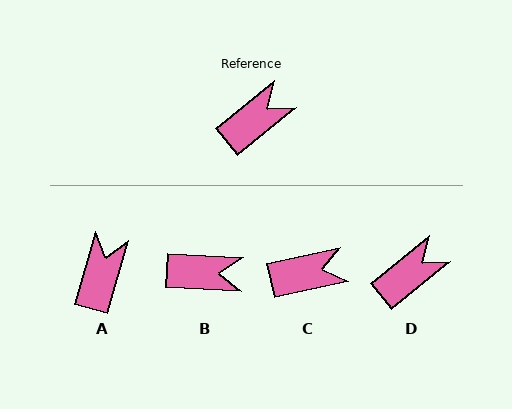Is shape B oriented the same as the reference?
No, it is off by about 42 degrees.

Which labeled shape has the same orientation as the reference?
D.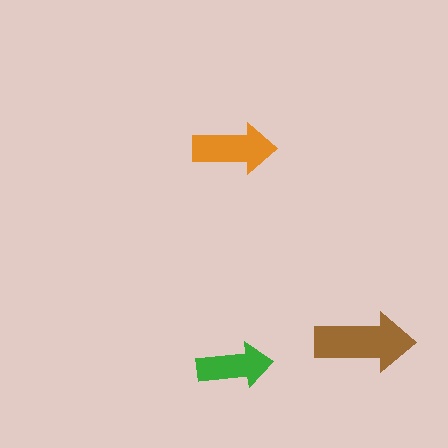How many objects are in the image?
There are 3 objects in the image.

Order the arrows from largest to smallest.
the brown one, the orange one, the green one.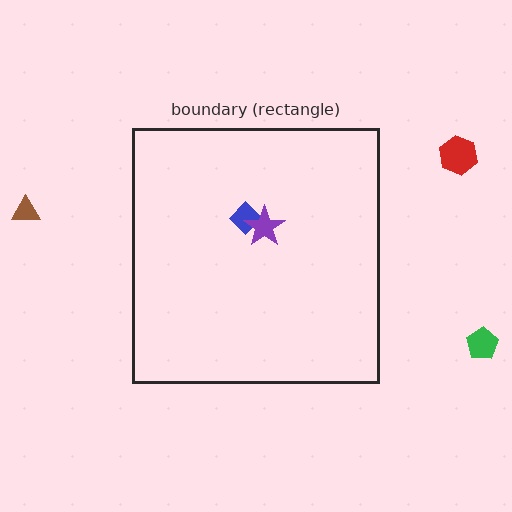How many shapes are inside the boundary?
2 inside, 3 outside.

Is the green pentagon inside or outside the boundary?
Outside.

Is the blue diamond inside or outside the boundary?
Inside.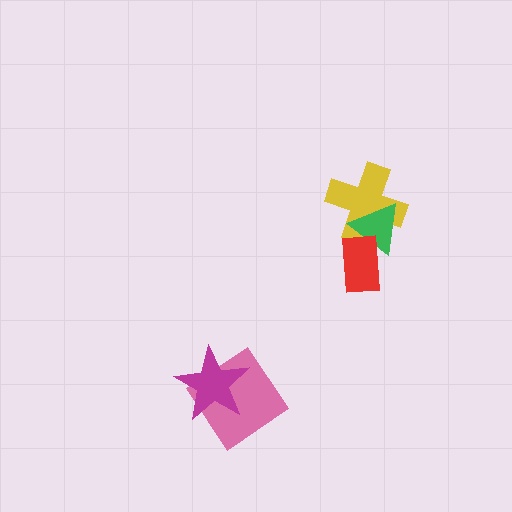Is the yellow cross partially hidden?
Yes, it is partially covered by another shape.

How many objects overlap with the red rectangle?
2 objects overlap with the red rectangle.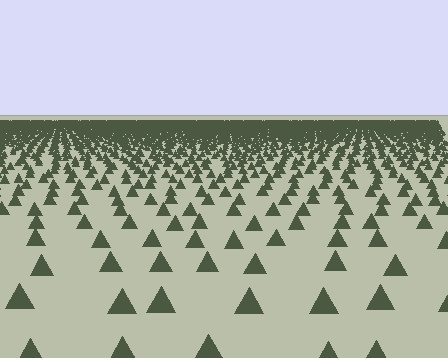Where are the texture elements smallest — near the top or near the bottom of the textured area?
Near the top.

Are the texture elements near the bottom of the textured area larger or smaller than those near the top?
Larger. Near the bottom, elements are closer to the viewer and appear at a bigger on-screen size.